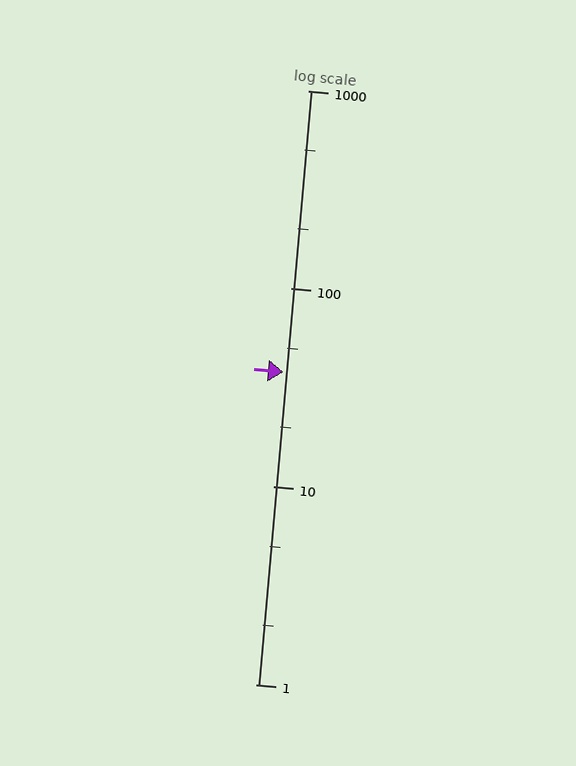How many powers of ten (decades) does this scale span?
The scale spans 3 decades, from 1 to 1000.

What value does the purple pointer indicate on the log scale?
The pointer indicates approximately 38.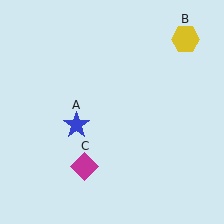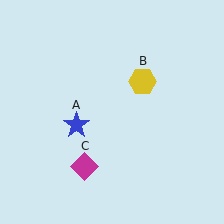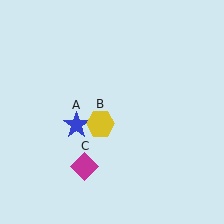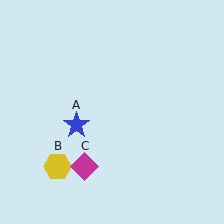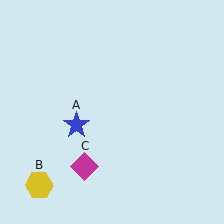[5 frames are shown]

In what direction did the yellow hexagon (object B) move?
The yellow hexagon (object B) moved down and to the left.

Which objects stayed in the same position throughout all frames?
Blue star (object A) and magenta diamond (object C) remained stationary.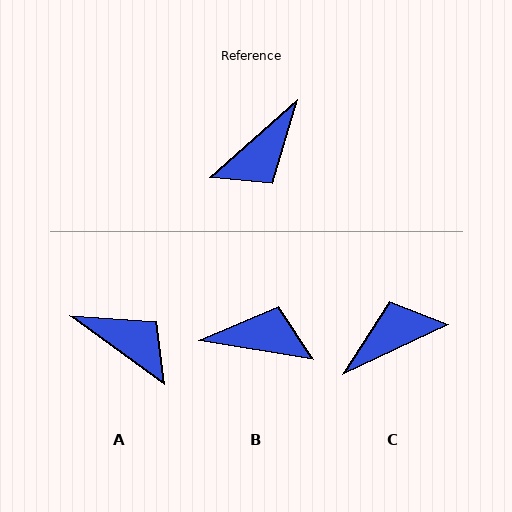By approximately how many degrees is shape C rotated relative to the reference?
Approximately 164 degrees counter-clockwise.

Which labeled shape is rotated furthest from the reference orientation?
C, about 164 degrees away.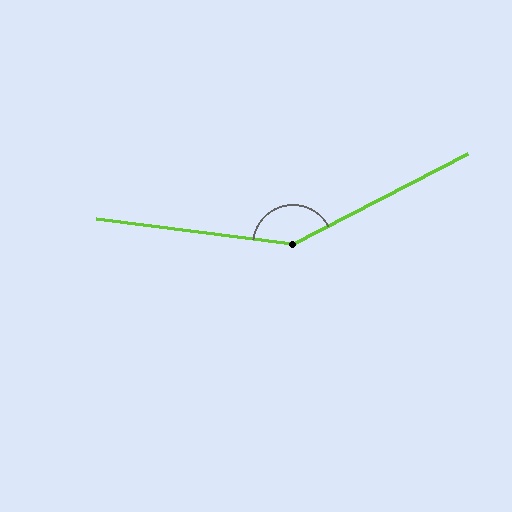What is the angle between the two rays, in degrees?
Approximately 145 degrees.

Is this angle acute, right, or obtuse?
It is obtuse.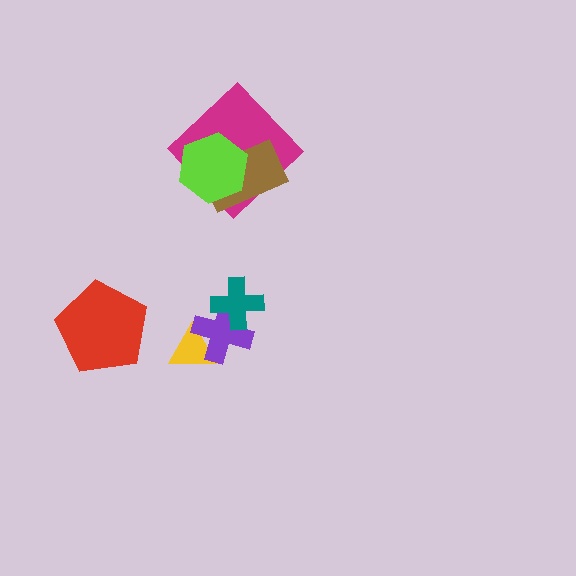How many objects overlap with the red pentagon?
0 objects overlap with the red pentagon.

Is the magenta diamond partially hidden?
Yes, it is partially covered by another shape.